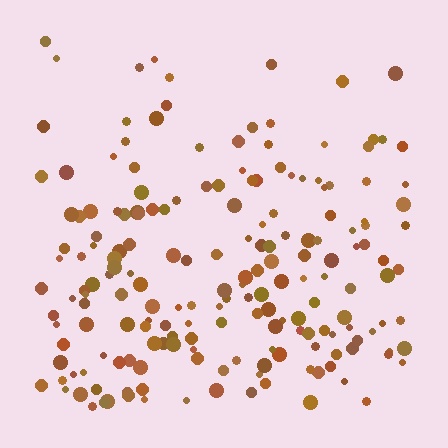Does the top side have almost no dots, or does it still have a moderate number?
Still a moderate number, just noticeably fewer than the bottom.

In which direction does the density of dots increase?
From top to bottom, with the bottom side densest.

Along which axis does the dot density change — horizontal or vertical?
Vertical.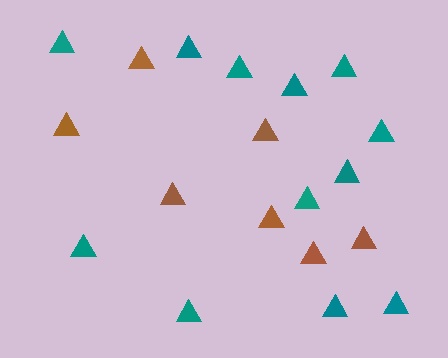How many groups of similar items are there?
There are 2 groups: one group of brown triangles (7) and one group of teal triangles (12).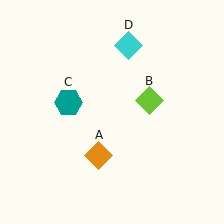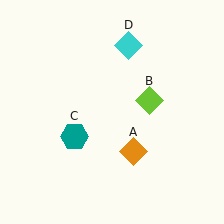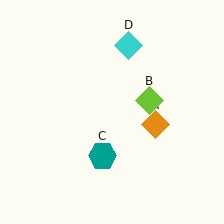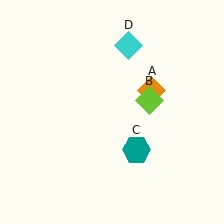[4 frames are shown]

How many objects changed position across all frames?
2 objects changed position: orange diamond (object A), teal hexagon (object C).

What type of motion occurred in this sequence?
The orange diamond (object A), teal hexagon (object C) rotated counterclockwise around the center of the scene.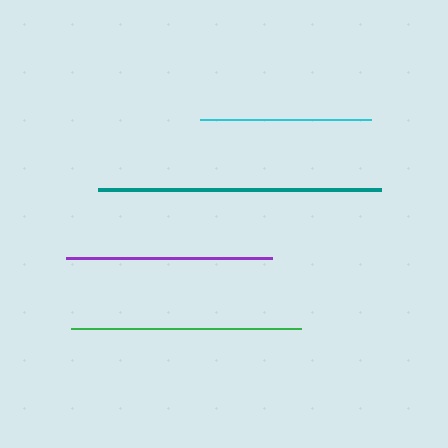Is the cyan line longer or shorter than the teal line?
The teal line is longer than the cyan line.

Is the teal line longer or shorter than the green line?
The teal line is longer than the green line.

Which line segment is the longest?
The teal line is the longest at approximately 283 pixels.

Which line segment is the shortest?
The cyan line is the shortest at approximately 171 pixels.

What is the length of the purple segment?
The purple segment is approximately 206 pixels long.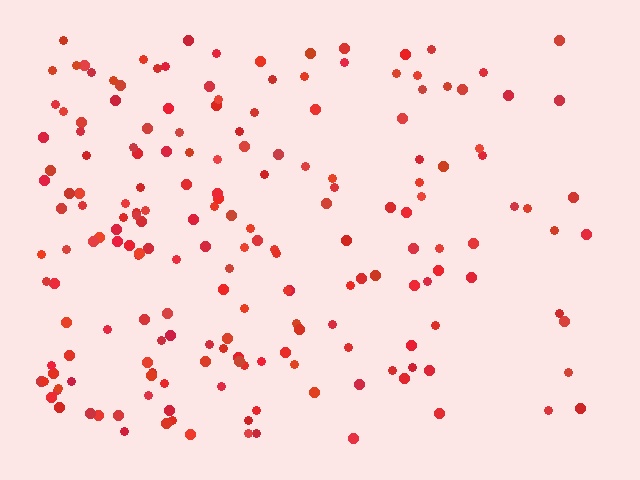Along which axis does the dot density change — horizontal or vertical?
Horizontal.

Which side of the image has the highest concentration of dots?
The left.